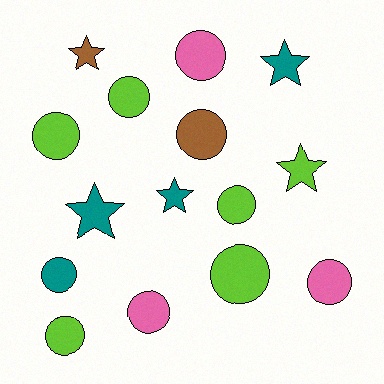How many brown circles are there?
There is 1 brown circle.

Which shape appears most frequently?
Circle, with 10 objects.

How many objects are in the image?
There are 15 objects.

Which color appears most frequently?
Lime, with 6 objects.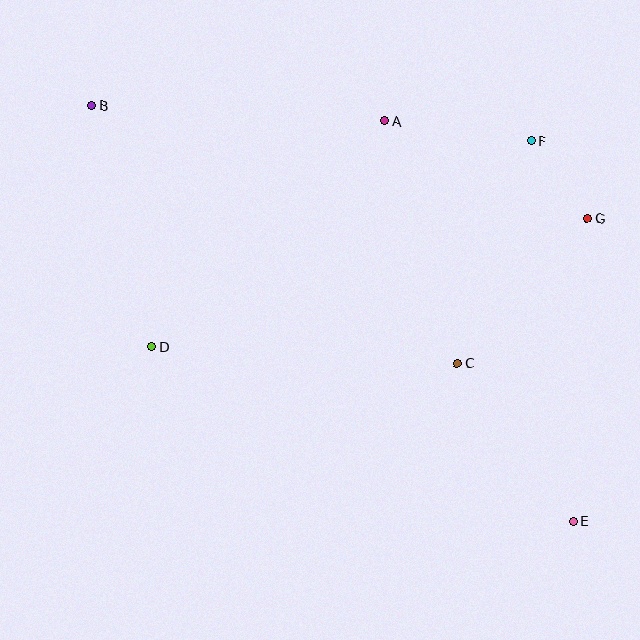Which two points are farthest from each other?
Points B and E are farthest from each other.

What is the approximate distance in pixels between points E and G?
The distance between E and G is approximately 303 pixels.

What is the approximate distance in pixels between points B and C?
The distance between B and C is approximately 447 pixels.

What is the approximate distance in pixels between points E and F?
The distance between E and F is approximately 383 pixels.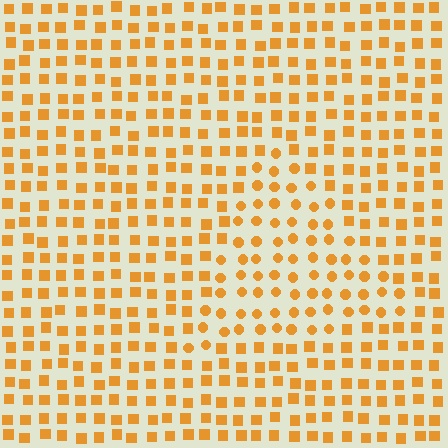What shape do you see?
I see a triangle.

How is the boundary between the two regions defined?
The boundary is defined by a change in element shape: circles inside vs. squares outside. All elements share the same color and spacing.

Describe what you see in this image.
The image is filled with small orange elements arranged in a uniform grid. A triangle-shaped region contains circles, while the surrounding area contains squares. The boundary is defined purely by the change in element shape.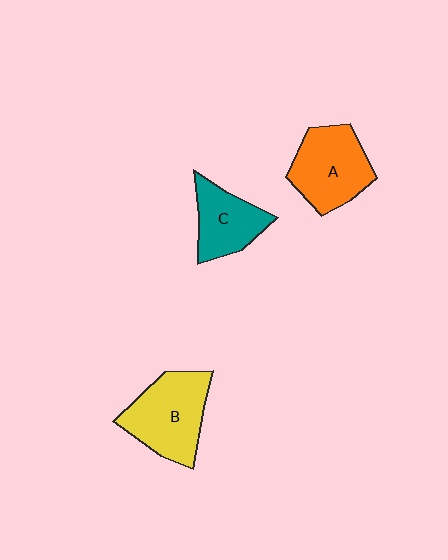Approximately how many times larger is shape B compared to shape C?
Approximately 1.4 times.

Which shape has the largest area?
Shape B (yellow).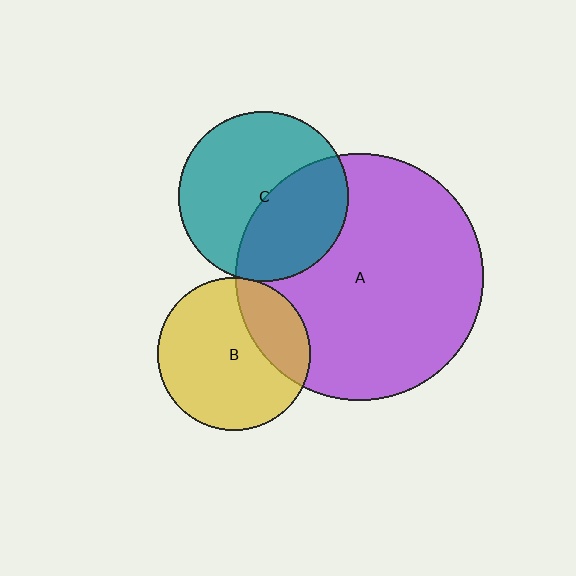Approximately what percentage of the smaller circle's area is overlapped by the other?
Approximately 40%.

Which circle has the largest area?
Circle A (purple).